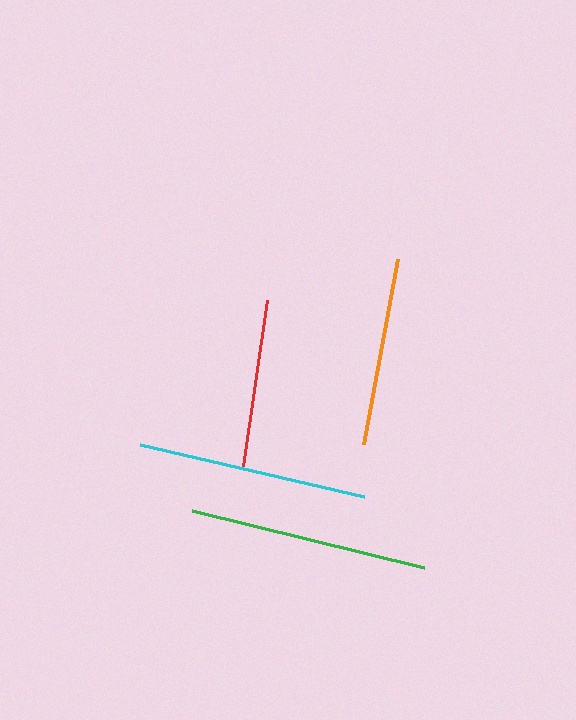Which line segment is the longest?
The green line is the longest at approximately 239 pixels.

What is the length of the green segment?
The green segment is approximately 239 pixels long.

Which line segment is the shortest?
The red line is the shortest at approximately 168 pixels.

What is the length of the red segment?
The red segment is approximately 168 pixels long.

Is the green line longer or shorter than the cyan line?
The green line is longer than the cyan line.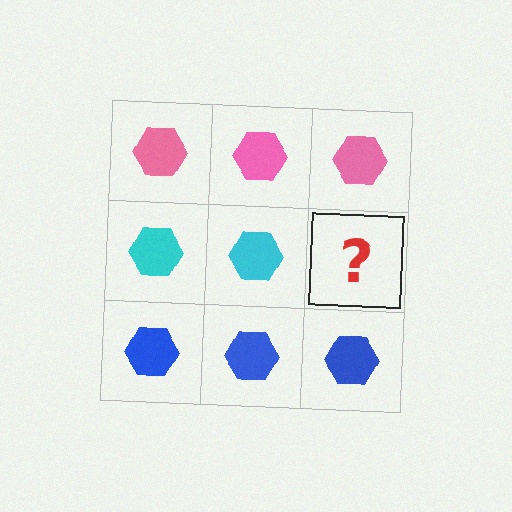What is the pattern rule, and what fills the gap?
The rule is that each row has a consistent color. The gap should be filled with a cyan hexagon.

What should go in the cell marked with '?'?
The missing cell should contain a cyan hexagon.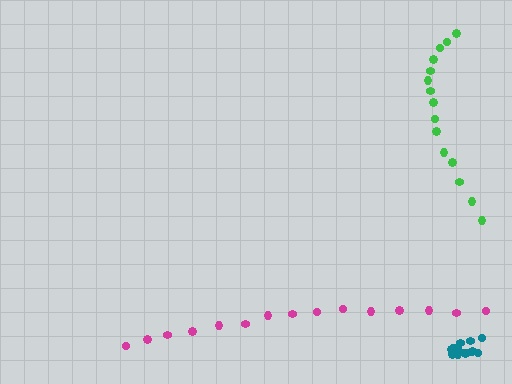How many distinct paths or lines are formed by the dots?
There are 3 distinct paths.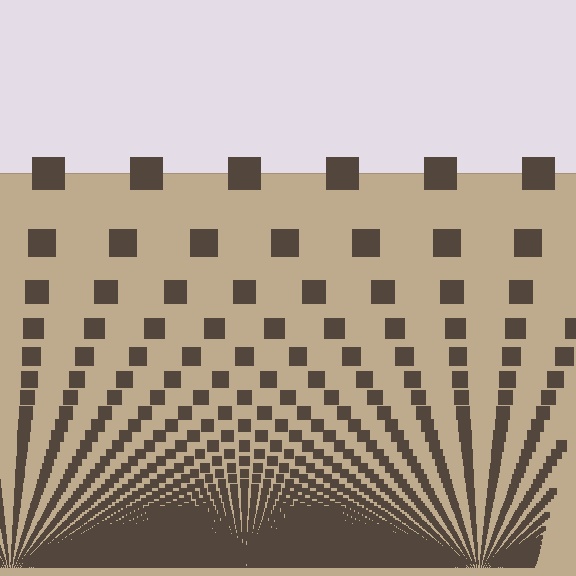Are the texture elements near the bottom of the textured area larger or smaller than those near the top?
Smaller. The gradient is inverted — elements near the bottom are smaller and denser.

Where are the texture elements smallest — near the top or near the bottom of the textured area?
Near the bottom.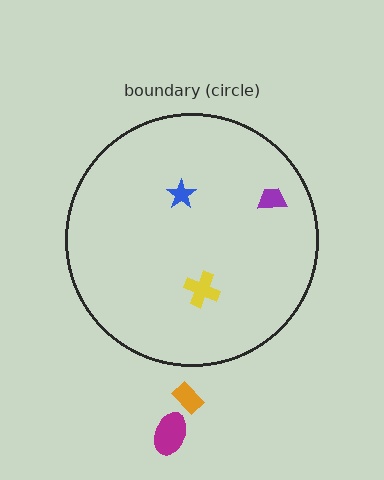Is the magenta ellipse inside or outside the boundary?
Outside.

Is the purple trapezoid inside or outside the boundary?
Inside.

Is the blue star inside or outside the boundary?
Inside.